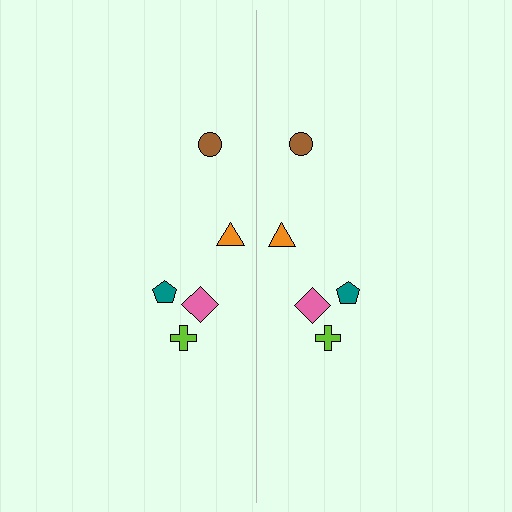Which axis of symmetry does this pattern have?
The pattern has a vertical axis of symmetry running through the center of the image.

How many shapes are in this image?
There are 10 shapes in this image.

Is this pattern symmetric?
Yes, this pattern has bilateral (reflection) symmetry.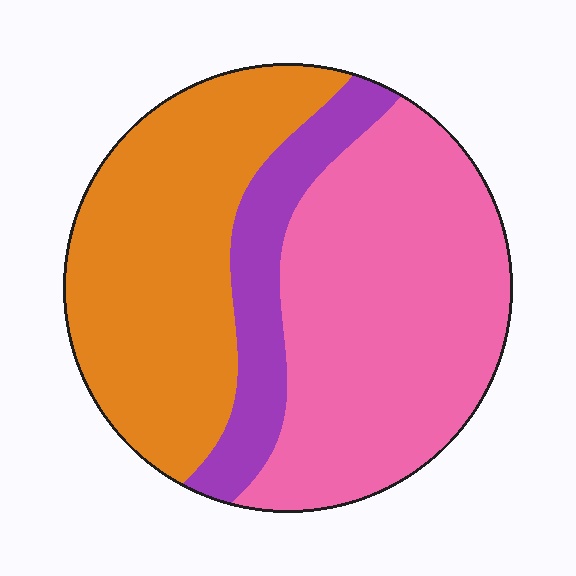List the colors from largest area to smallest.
From largest to smallest: pink, orange, purple.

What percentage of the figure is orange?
Orange covers around 40% of the figure.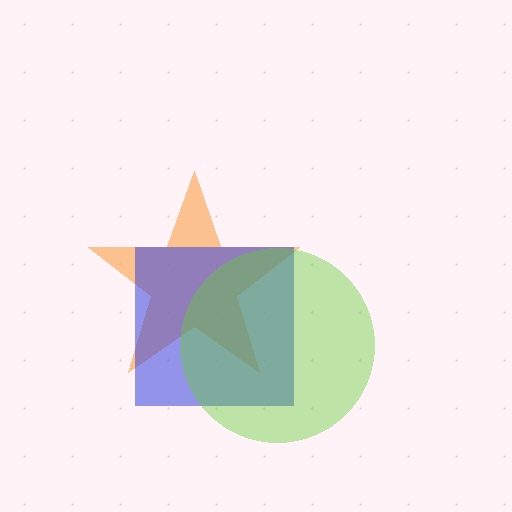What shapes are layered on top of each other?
The layered shapes are: an orange star, a blue square, a lime circle.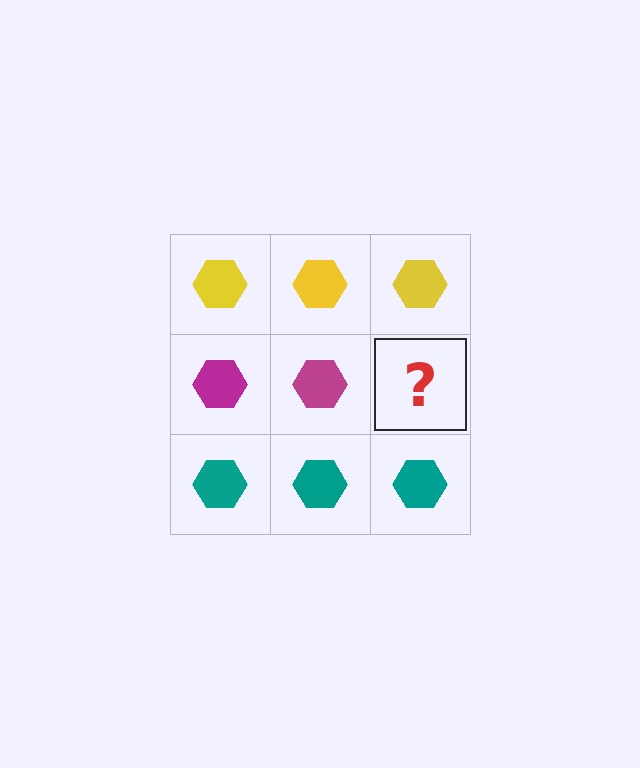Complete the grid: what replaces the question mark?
The question mark should be replaced with a magenta hexagon.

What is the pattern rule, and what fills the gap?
The rule is that each row has a consistent color. The gap should be filled with a magenta hexagon.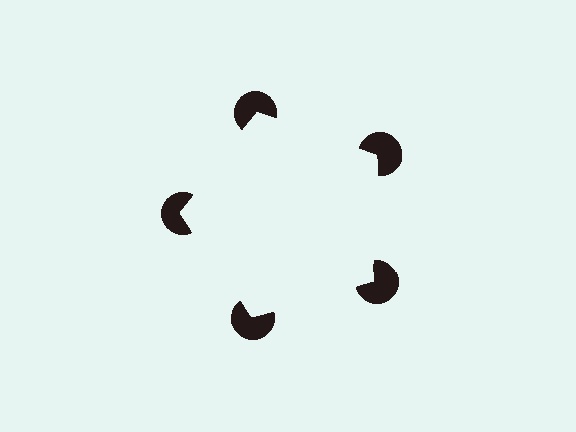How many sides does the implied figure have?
5 sides.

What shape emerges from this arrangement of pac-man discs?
An illusory pentagon — its edges are inferred from the aligned wedge cuts in the pac-man discs, not physically drawn.